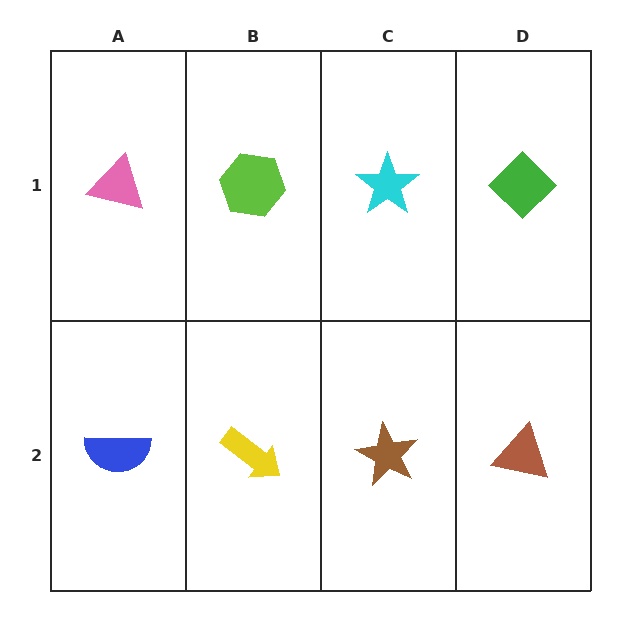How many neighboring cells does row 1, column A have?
2.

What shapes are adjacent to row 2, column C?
A cyan star (row 1, column C), a yellow arrow (row 2, column B), a brown triangle (row 2, column D).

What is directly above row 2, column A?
A pink triangle.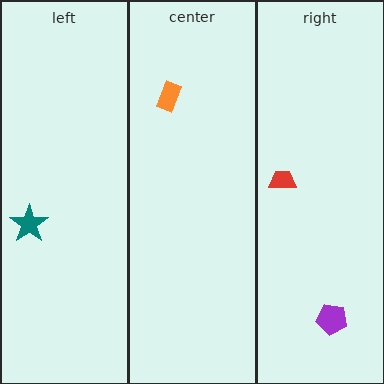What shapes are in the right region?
The purple pentagon, the red trapezoid.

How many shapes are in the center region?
1.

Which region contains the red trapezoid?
The right region.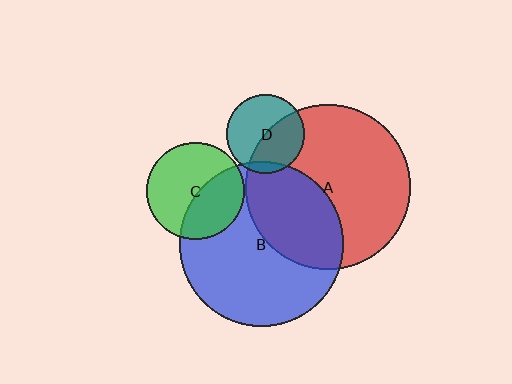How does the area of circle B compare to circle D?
Approximately 4.4 times.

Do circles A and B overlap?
Yes.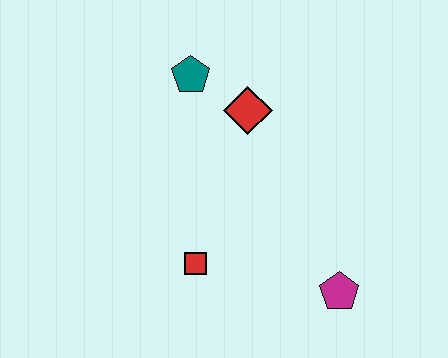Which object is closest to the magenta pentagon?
The red square is closest to the magenta pentagon.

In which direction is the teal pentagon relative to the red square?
The teal pentagon is above the red square.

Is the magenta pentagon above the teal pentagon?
No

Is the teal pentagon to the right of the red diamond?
No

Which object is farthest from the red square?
The teal pentagon is farthest from the red square.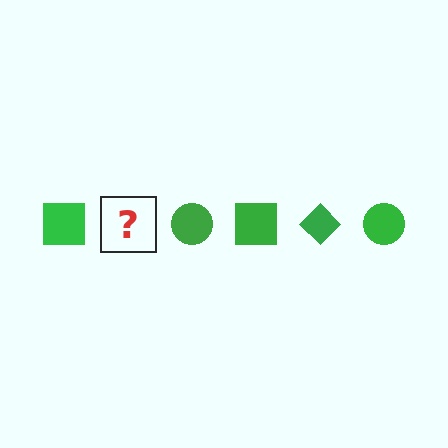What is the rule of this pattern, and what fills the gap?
The rule is that the pattern cycles through square, diamond, circle shapes in green. The gap should be filled with a green diamond.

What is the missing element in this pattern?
The missing element is a green diamond.